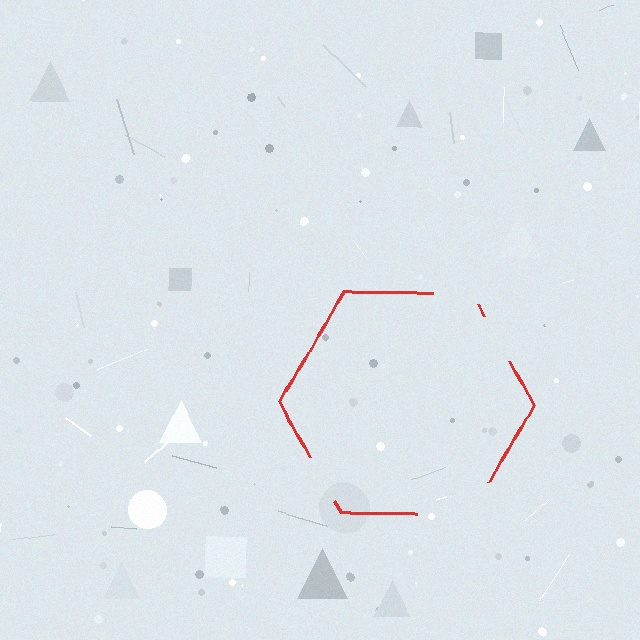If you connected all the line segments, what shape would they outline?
They would outline a hexagon.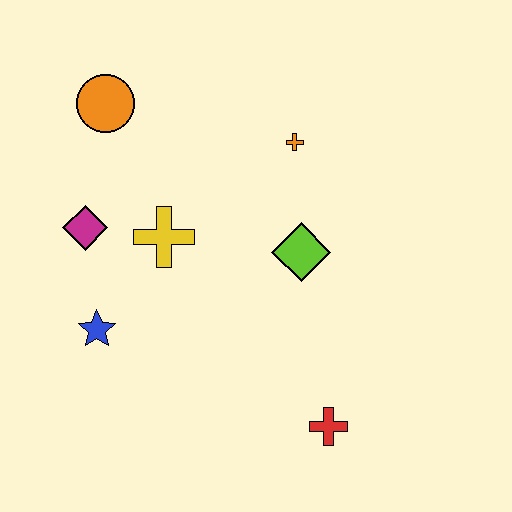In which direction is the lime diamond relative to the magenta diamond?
The lime diamond is to the right of the magenta diamond.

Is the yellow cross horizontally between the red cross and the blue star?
Yes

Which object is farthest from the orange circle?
The red cross is farthest from the orange circle.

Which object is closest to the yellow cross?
The magenta diamond is closest to the yellow cross.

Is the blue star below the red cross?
No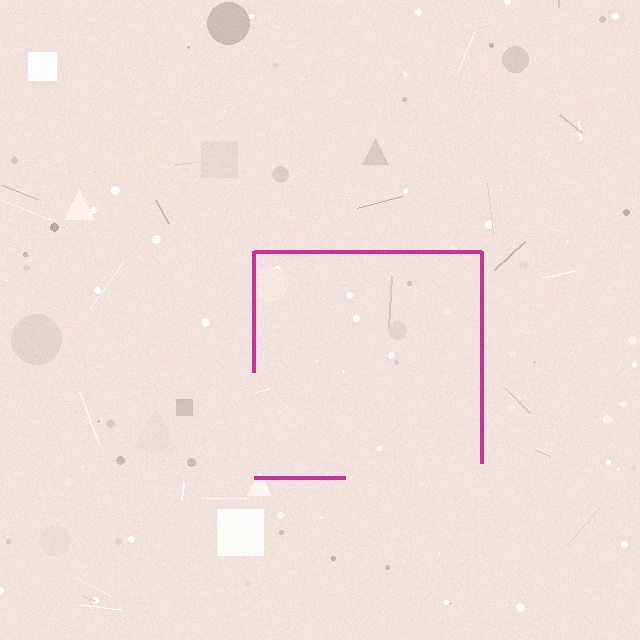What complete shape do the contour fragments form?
The contour fragments form a square.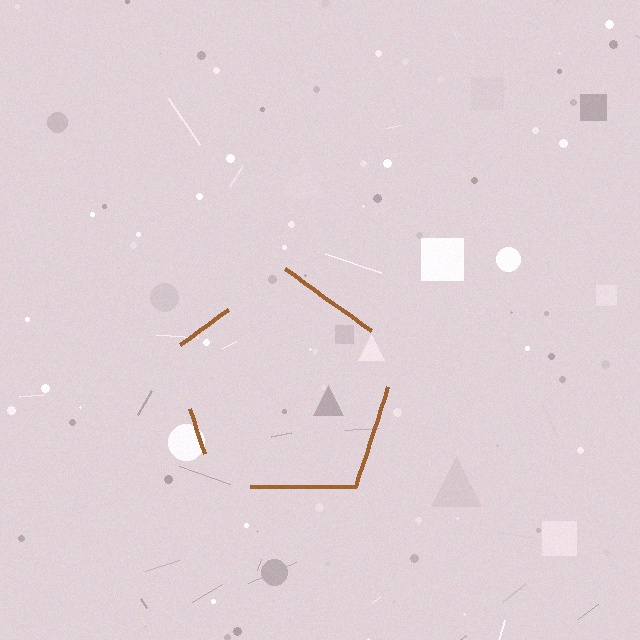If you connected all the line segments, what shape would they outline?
They would outline a pentagon.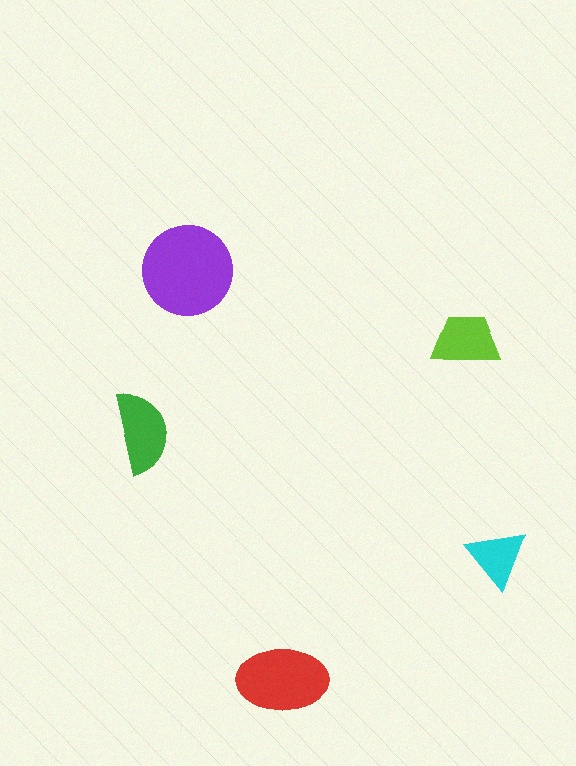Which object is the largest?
The purple circle.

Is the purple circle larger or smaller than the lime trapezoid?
Larger.